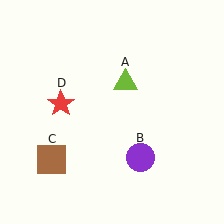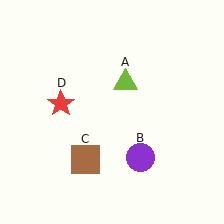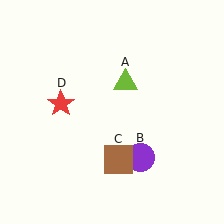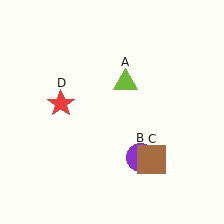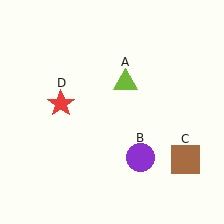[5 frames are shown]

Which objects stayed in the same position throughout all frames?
Lime triangle (object A) and purple circle (object B) and red star (object D) remained stationary.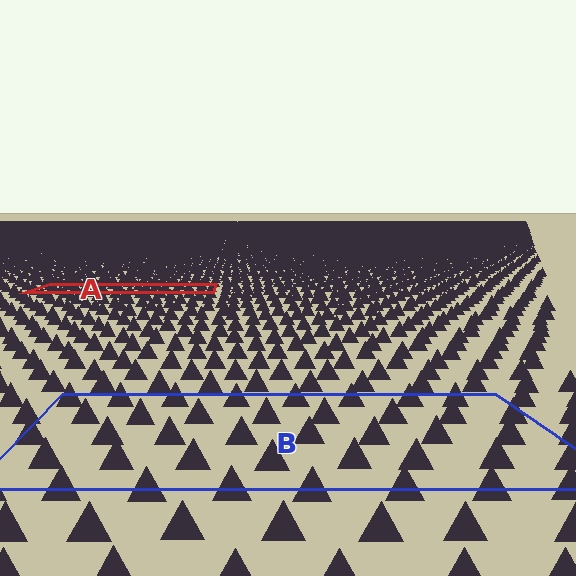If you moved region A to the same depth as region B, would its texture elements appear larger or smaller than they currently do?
They would appear larger. At a closer depth, the same texture elements are projected at a bigger on-screen size.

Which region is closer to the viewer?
Region B is closer. The texture elements there are larger and more spread out.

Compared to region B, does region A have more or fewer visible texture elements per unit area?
Region A has more texture elements per unit area — they are packed more densely because it is farther away.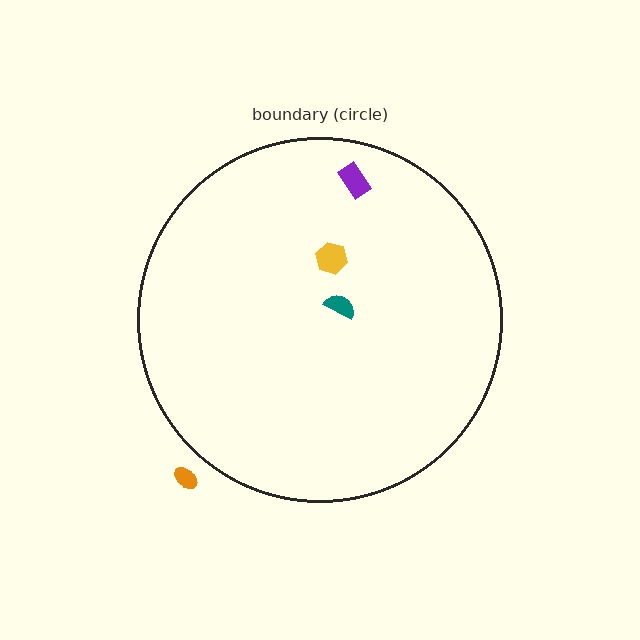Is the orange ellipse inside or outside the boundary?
Outside.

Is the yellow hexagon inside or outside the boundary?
Inside.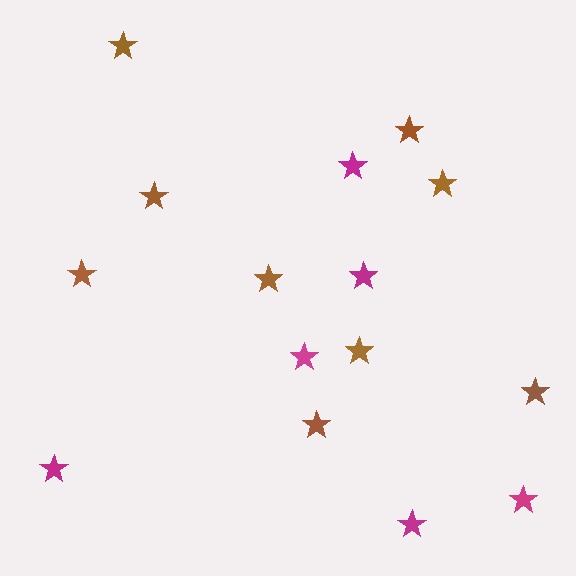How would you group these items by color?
There are 2 groups: one group of magenta stars (6) and one group of brown stars (9).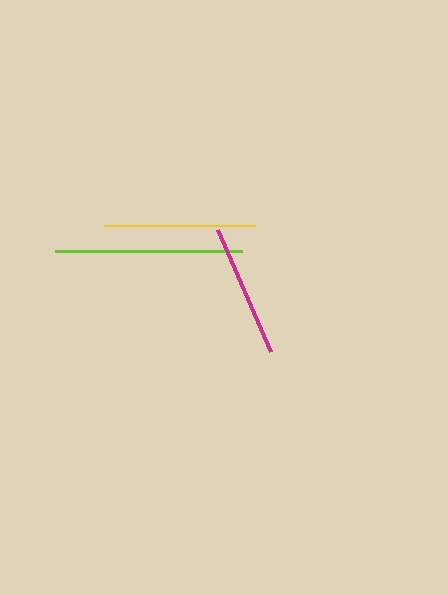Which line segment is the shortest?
The magenta line is the shortest at approximately 134 pixels.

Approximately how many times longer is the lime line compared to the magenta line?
The lime line is approximately 1.4 times the length of the magenta line.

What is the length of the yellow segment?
The yellow segment is approximately 151 pixels long.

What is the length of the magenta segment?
The magenta segment is approximately 134 pixels long.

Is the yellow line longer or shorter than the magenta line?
The yellow line is longer than the magenta line.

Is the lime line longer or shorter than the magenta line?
The lime line is longer than the magenta line.